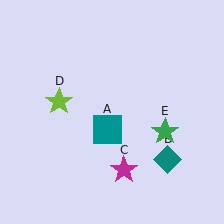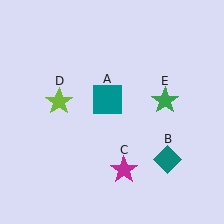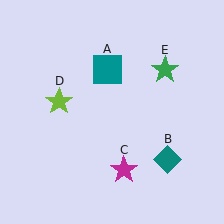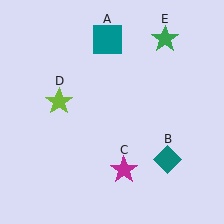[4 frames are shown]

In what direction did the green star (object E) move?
The green star (object E) moved up.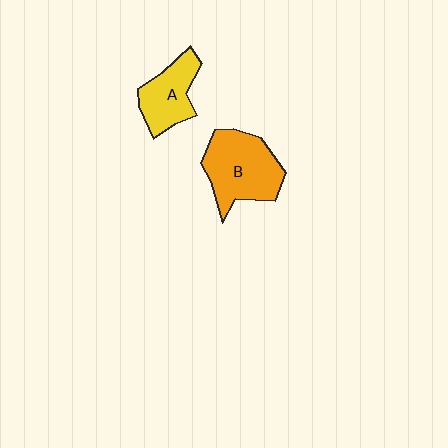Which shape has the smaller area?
Shape A (yellow).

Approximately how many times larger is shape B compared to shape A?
Approximately 1.5 times.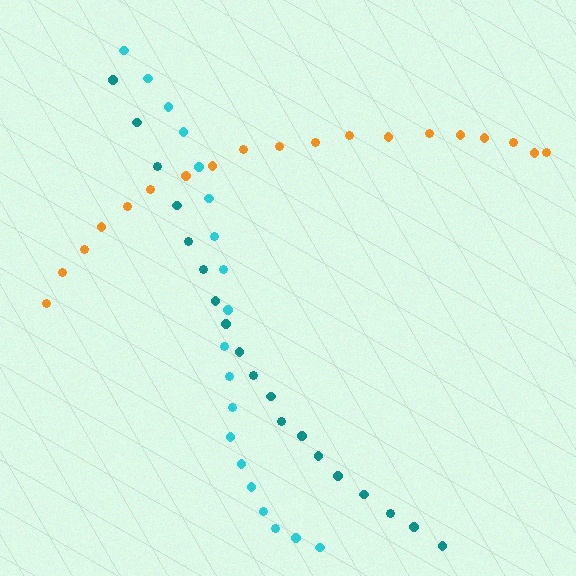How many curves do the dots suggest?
There are 3 distinct paths.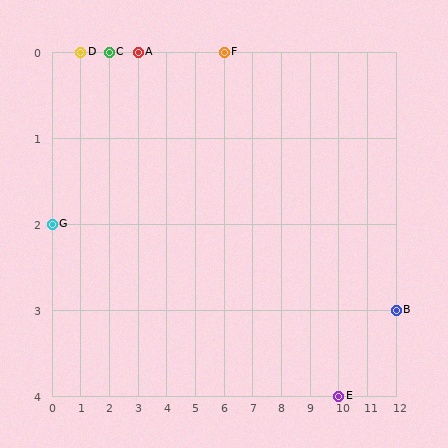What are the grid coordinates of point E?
Point E is at grid coordinates (10, 4).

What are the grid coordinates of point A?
Point A is at grid coordinates (3, 0).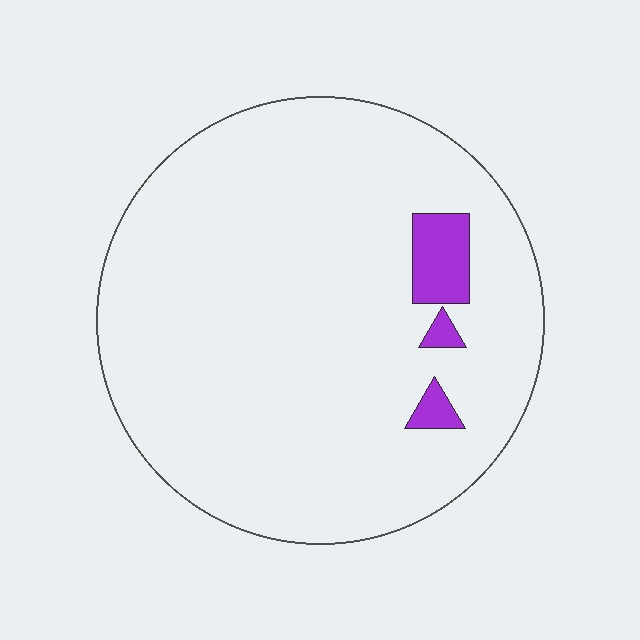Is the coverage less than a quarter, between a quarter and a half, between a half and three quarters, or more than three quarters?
Less than a quarter.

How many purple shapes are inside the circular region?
3.